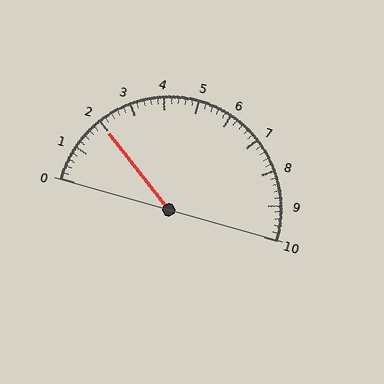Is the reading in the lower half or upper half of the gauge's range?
The reading is in the lower half of the range (0 to 10).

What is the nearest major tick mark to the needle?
The nearest major tick mark is 2.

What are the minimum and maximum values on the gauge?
The gauge ranges from 0 to 10.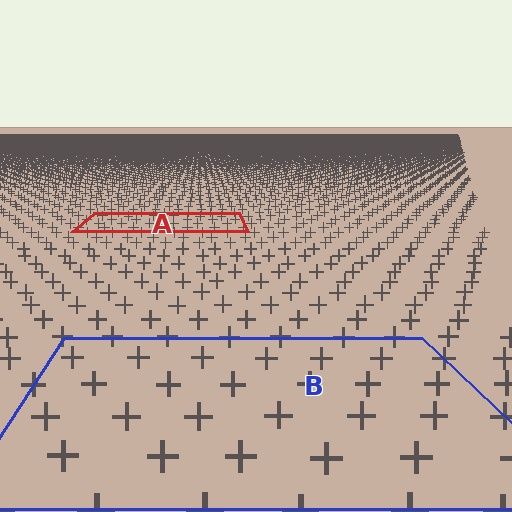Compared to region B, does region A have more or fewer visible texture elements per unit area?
Region A has more texture elements per unit area — they are packed more densely because it is farther away.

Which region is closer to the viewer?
Region B is closer. The texture elements there are larger and more spread out.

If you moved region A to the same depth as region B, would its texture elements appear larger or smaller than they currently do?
They would appear larger. At a closer depth, the same texture elements are projected at a bigger on-screen size.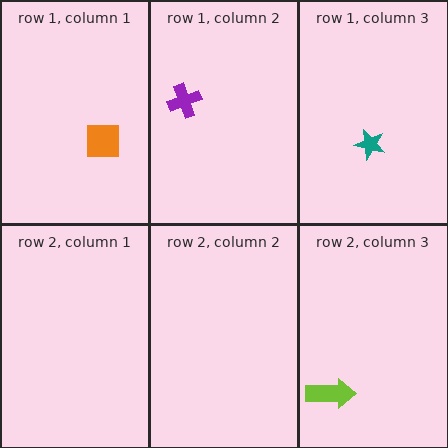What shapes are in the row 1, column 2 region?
The purple cross.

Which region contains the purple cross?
The row 1, column 2 region.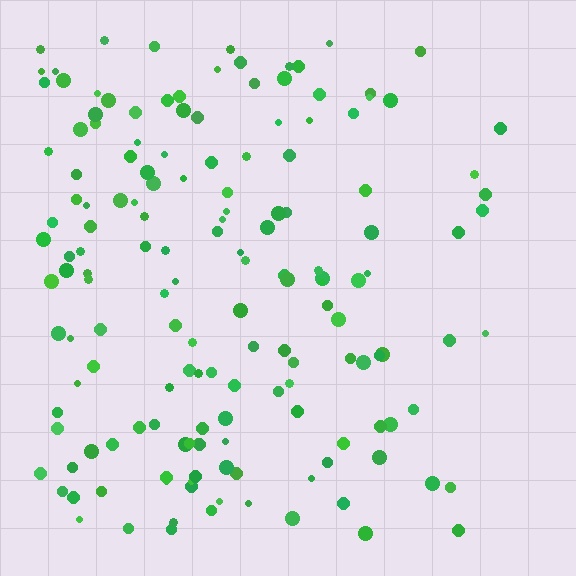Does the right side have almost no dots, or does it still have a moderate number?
Still a moderate number, just noticeably fewer than the left.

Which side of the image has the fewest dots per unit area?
The right.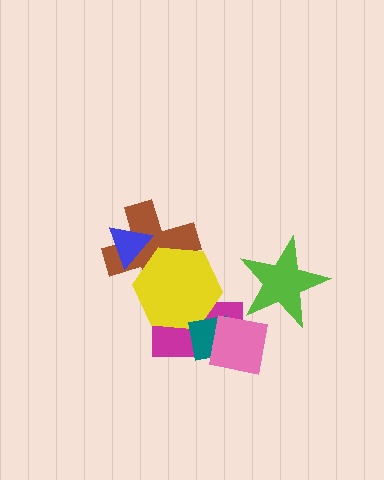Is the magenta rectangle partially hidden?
Yes, it is partially covered by another shape.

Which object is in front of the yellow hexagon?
The teal square is in front of the yellow hexagon.